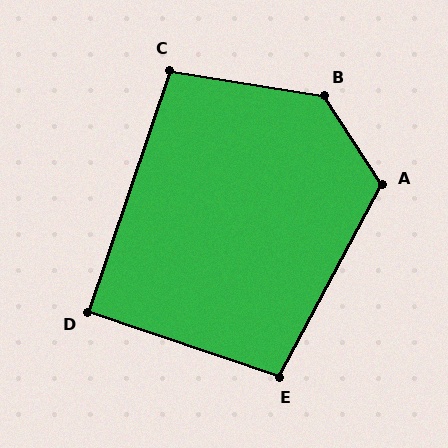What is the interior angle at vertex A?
Approximately 119 degrees (obtuse).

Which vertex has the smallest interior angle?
D, at approximately 90 degrees.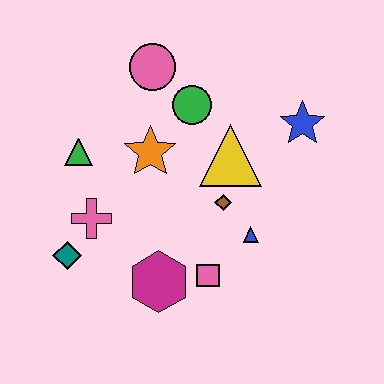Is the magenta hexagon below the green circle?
Yes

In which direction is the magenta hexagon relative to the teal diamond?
The magenta hexagon is to the right of the teal diamond.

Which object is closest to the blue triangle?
The brown diamond is closest to the blue triangle.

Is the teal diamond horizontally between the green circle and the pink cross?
No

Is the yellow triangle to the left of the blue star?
Yes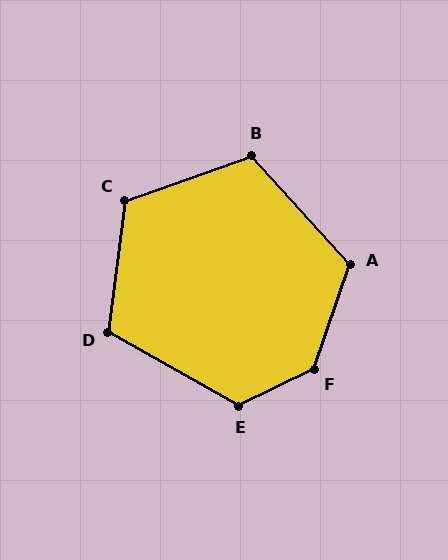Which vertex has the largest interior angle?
F, at approximately 135 degrees.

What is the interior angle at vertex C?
Approximately 117 degrees (obtuse).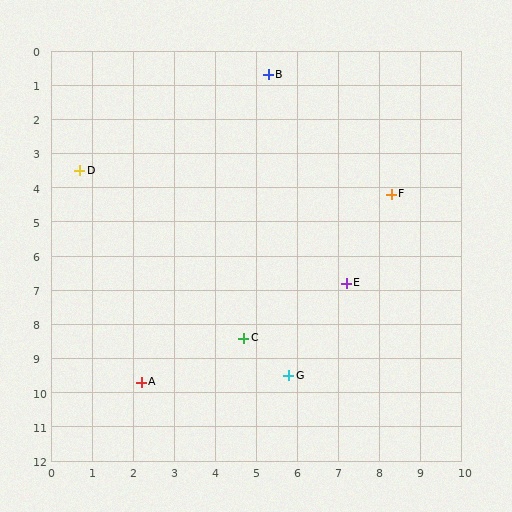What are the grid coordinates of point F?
Point F is at approximately (8.3, 4.2).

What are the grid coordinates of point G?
Point G is at approximately (5.8, 9.5).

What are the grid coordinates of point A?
Point A is at approximately (2.2, 9.7).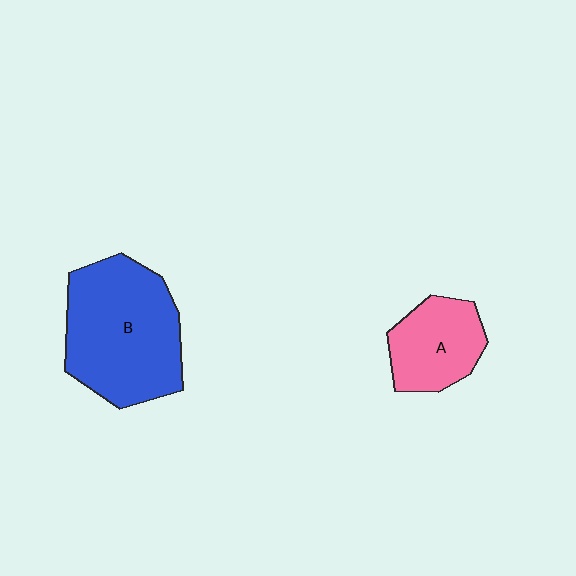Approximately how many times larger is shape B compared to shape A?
Approximately 1.9 times.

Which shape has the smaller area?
Shape A (pink).